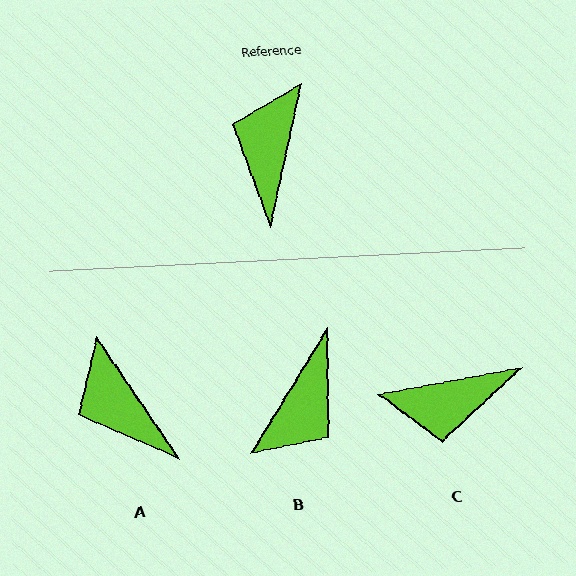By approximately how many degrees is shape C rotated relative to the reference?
Approximately 113 degrees counter-clockwise.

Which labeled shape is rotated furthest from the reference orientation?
B, about 160 degrees away.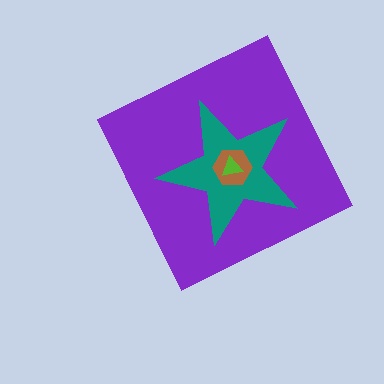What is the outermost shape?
The purple diamond.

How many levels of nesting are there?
4.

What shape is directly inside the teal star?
The brown hexagon.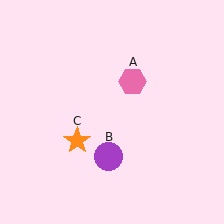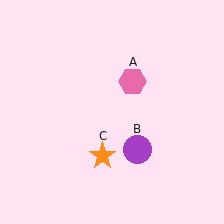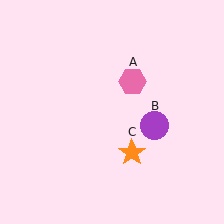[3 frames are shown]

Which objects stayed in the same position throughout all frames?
Pink hexagon (object A) remained stationary.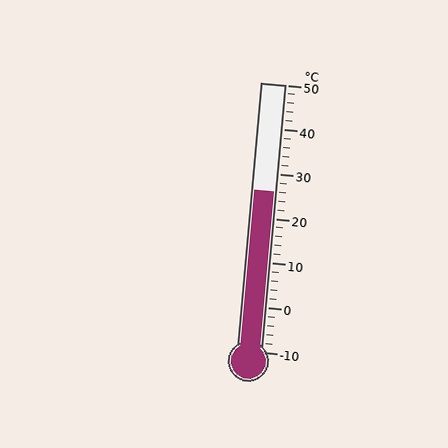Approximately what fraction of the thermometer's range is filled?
The thermometer is filled to approximately 60% of its range.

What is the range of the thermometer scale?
The thermometer scale ranges from -10°C to 50°C.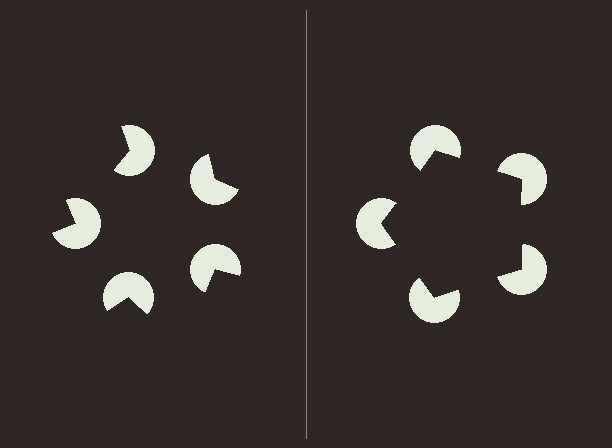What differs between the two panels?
The pac-man discs are positioned identically on both sides; only the wedge orientations differ. On the right they align to a pentagon; on the left they are misaligned.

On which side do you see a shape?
An illusory pentagon appears on the right side. On the left side the wedge cuts are rotated, so no coherent shape forms.